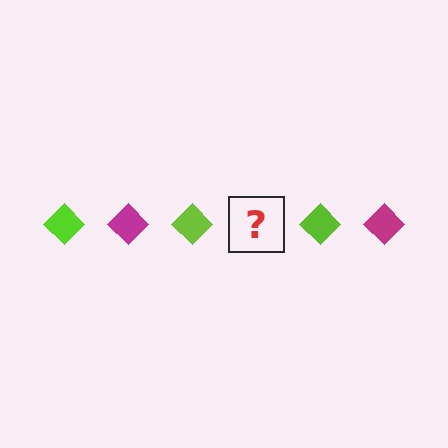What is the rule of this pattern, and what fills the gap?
The rule is that the pattern cycles through lime, magenta diamonds. The gap should be filled with a magenta diamond.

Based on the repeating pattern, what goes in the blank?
The blank should be a magenta diamond.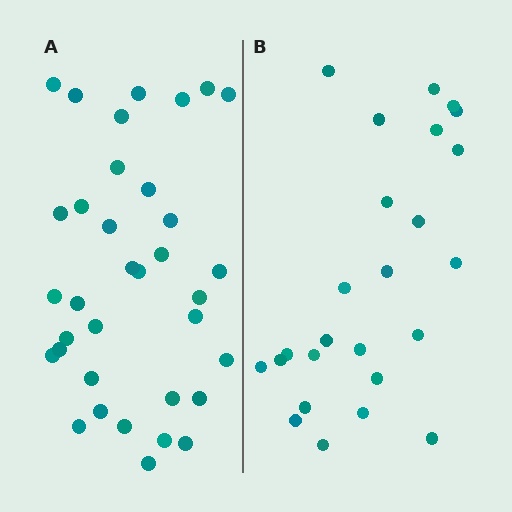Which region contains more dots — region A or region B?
Region A (the left region) has more dots.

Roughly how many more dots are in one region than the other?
Region A has roughly 10 or so more dots than region B.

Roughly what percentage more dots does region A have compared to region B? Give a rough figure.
About 40% more.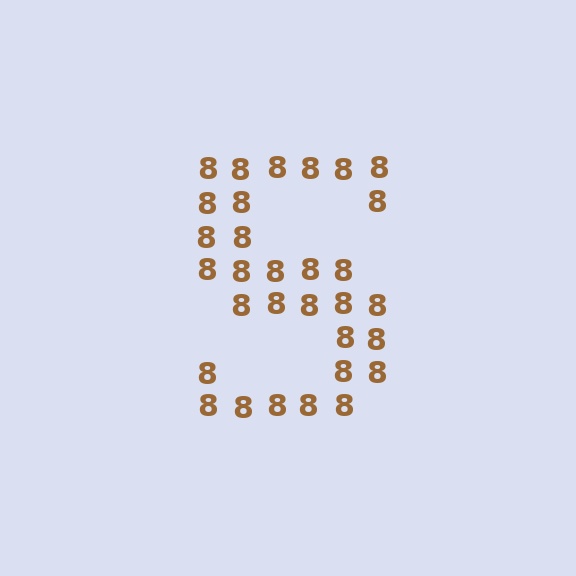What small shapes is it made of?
It is made of small digit 8's.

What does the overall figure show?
The overall figure shows the letter S.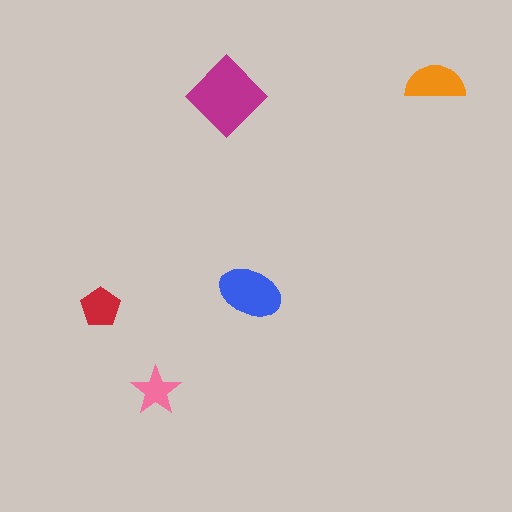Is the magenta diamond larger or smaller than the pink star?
Larger.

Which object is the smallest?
The pink star.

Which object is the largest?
The magenta diamond.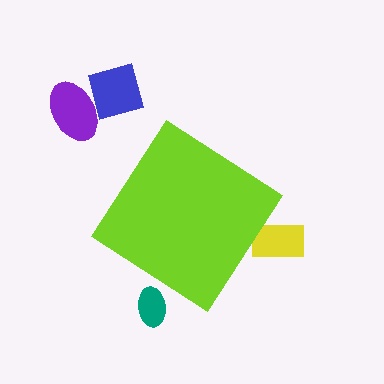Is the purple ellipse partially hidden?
No, the purple ellipse is fully visible.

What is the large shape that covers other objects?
A lime diamond.